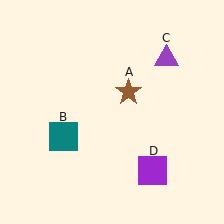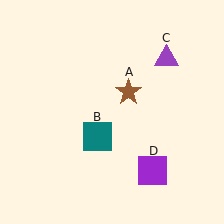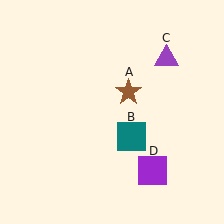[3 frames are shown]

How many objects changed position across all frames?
1 object changed position: teal square (object B).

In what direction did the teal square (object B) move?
The teal square (object B) moved right.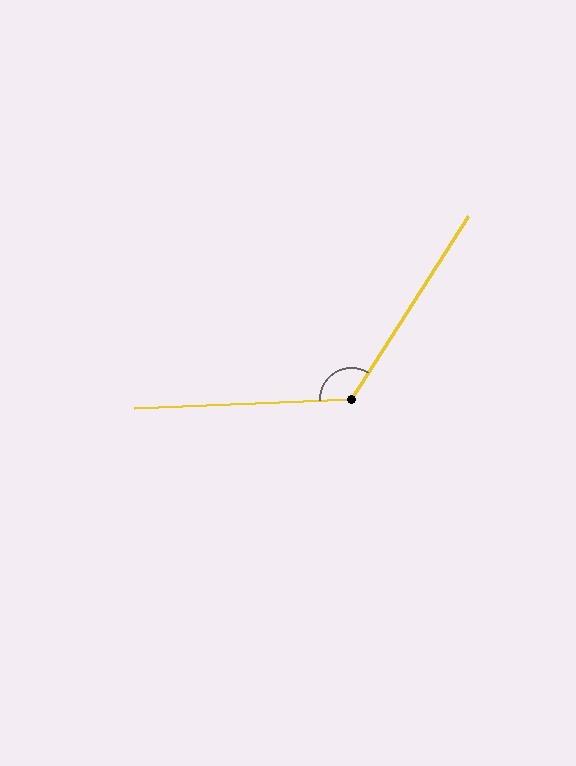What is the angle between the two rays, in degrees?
Approximately 125 degrees.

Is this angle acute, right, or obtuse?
It is obtuse.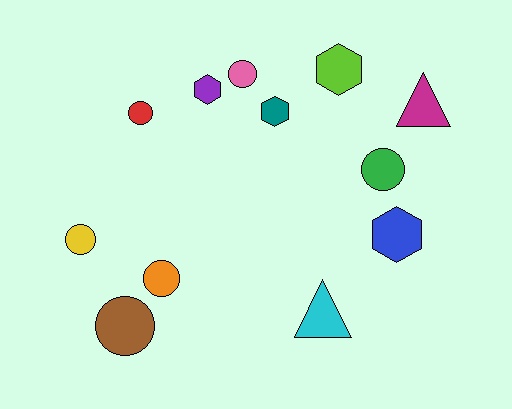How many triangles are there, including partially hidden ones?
There are 2 triangles.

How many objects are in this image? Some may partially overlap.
There are 12 objects.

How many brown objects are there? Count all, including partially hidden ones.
There is 1 brown object.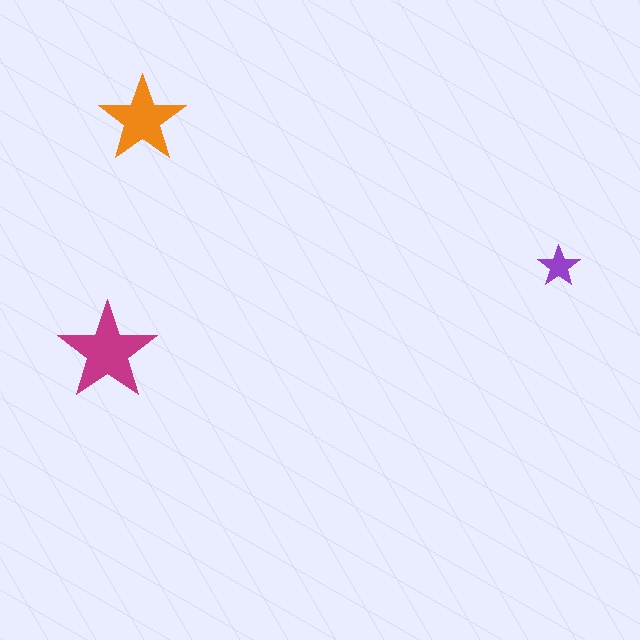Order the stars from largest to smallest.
the magenta one, the orange one, the purple one.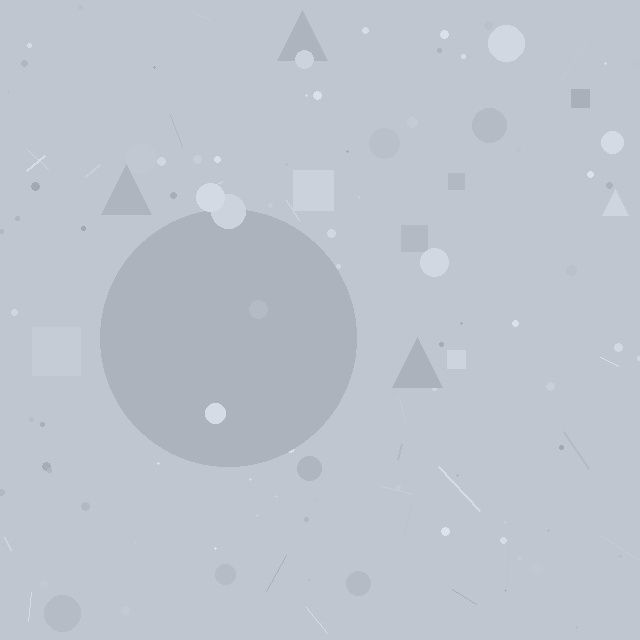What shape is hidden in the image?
A circle is hidden in the image.